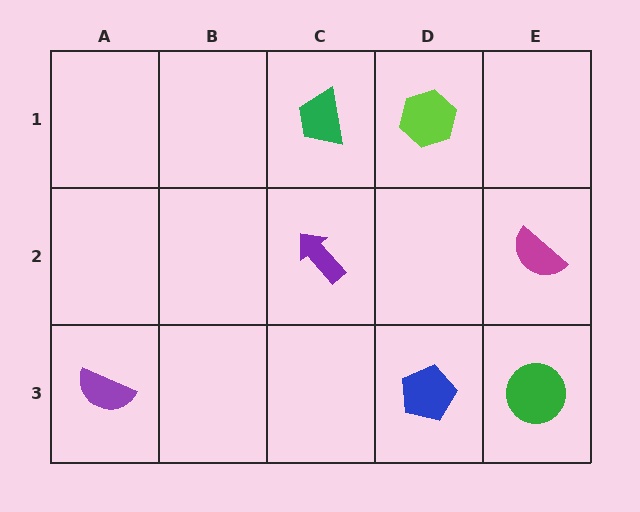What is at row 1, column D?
A lime hexagon.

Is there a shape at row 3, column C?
No, that cell is empty.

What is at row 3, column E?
A green circle.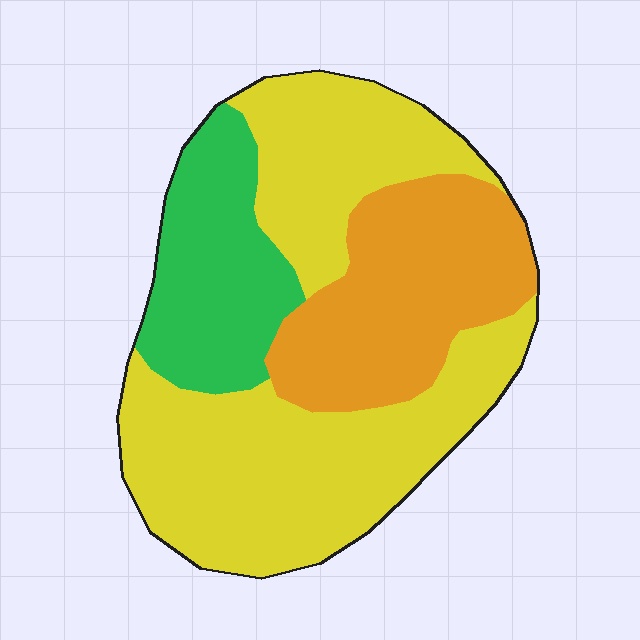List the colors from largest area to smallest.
From largest to smallest: yellow, orange, green.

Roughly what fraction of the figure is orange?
Orange covers 26% of the figure.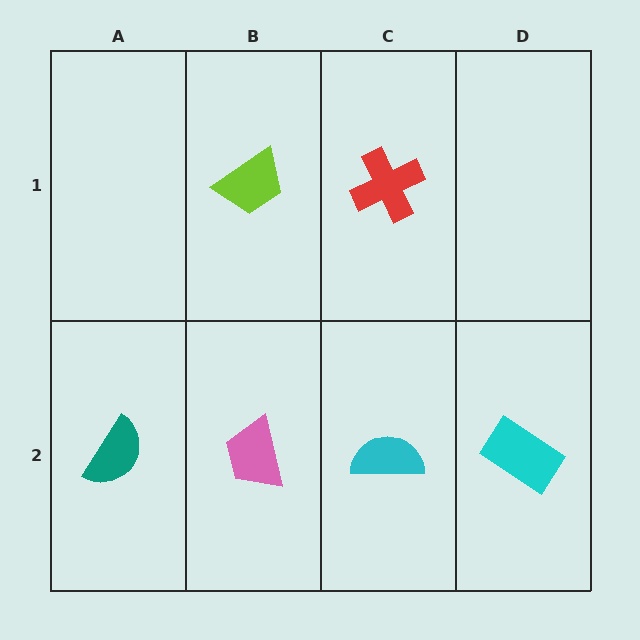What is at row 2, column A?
A teal semicircle.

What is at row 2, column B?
A pink trapezoid.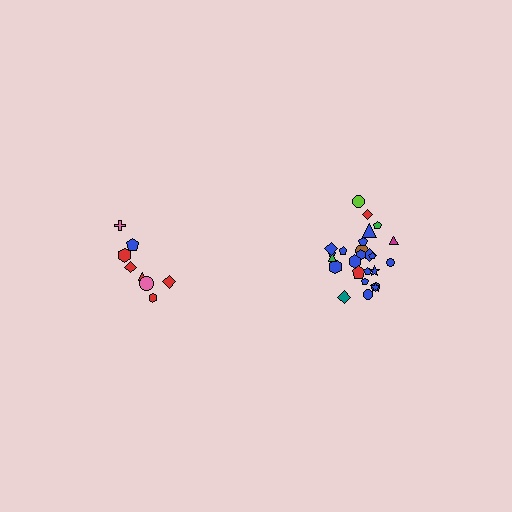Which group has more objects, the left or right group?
The right group.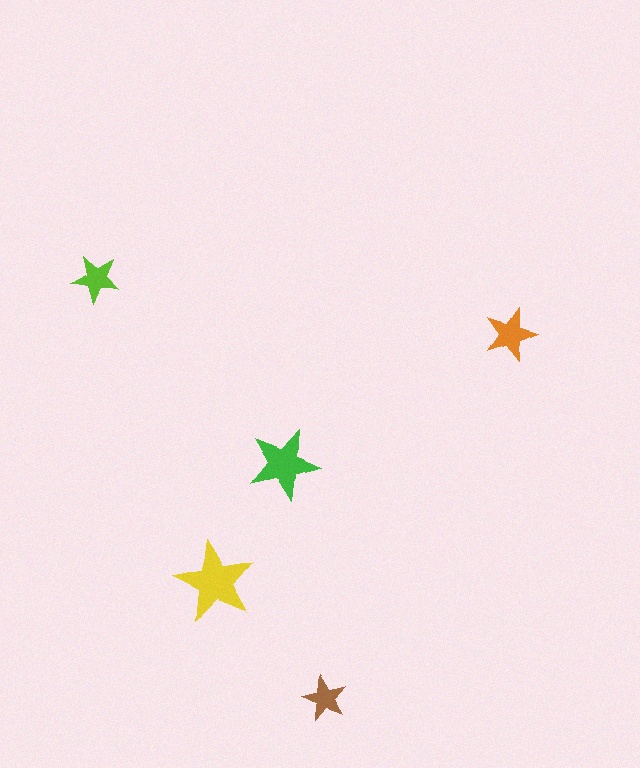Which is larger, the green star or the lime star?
The green one.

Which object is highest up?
The lime star is topmost.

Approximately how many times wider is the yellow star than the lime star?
About 1.5 times wider.